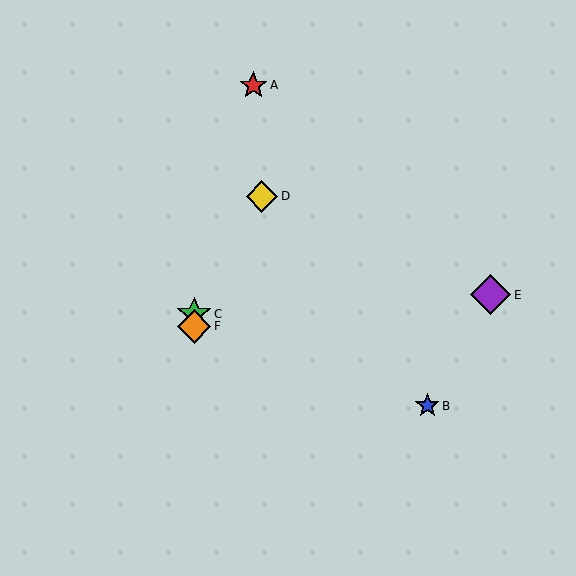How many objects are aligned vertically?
2 objects (C, F) are aligned vertically.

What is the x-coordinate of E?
Object E is at x≈491.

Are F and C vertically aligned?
Yes, both are at x≈194.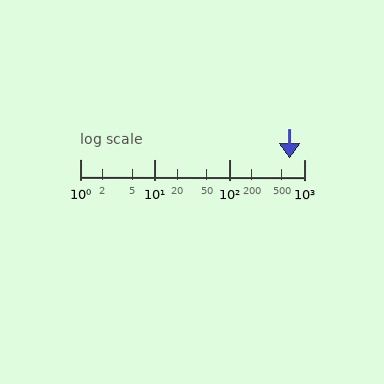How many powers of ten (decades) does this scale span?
The scale spans 3 decades, from 1 to 1000.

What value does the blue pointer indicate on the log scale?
The pointer indicates approximately 630.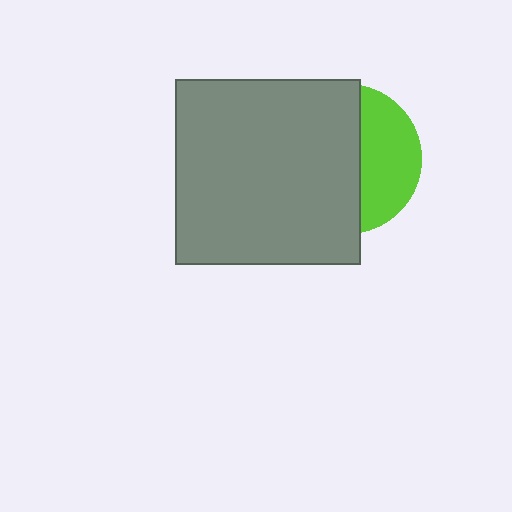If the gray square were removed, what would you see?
You would see the complete lime circle.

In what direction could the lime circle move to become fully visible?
The lime circle could move right. That would shift it out from behind the gray square entirely.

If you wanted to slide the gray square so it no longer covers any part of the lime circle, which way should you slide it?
Slide it left — that is the most direct way to separate the two shapes.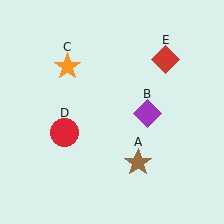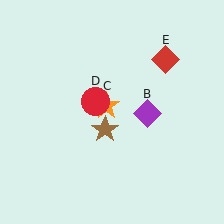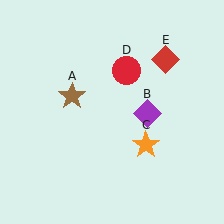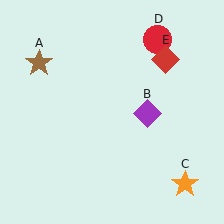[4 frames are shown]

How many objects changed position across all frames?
3 objects changed position: brown star (object A), orange star (object C), red circle (object D).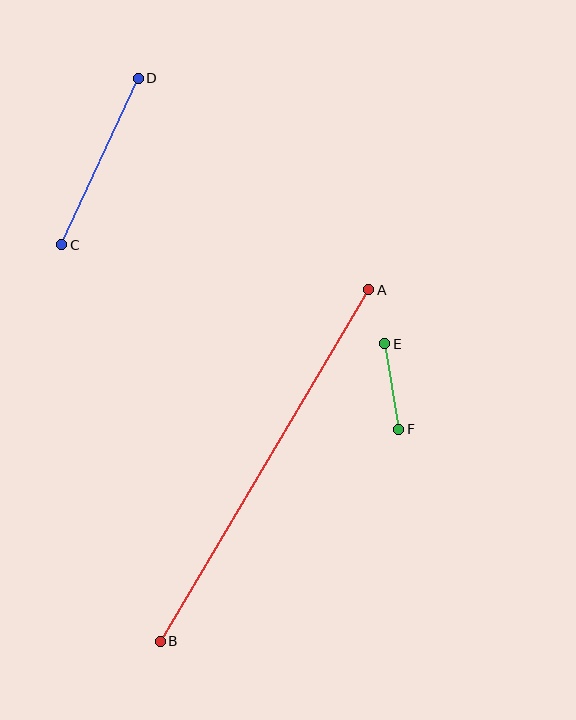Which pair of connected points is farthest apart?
Points A and B are farthest apart.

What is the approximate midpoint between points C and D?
The midpoint is at approximately (100, 162) pixels.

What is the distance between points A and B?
The distance is approximately 409 pixels.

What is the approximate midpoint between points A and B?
The midpoint is at approximately (265, 465) pixels.